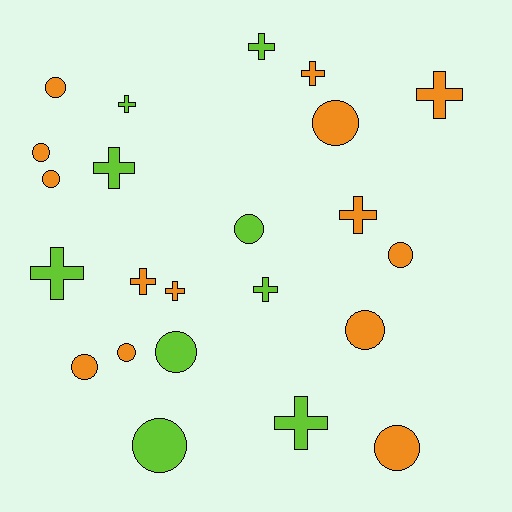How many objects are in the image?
There are 23 objects.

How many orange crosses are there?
There are 5 orange crosses.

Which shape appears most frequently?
Circle, with 12 objects.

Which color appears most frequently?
Orange, with 14 objects.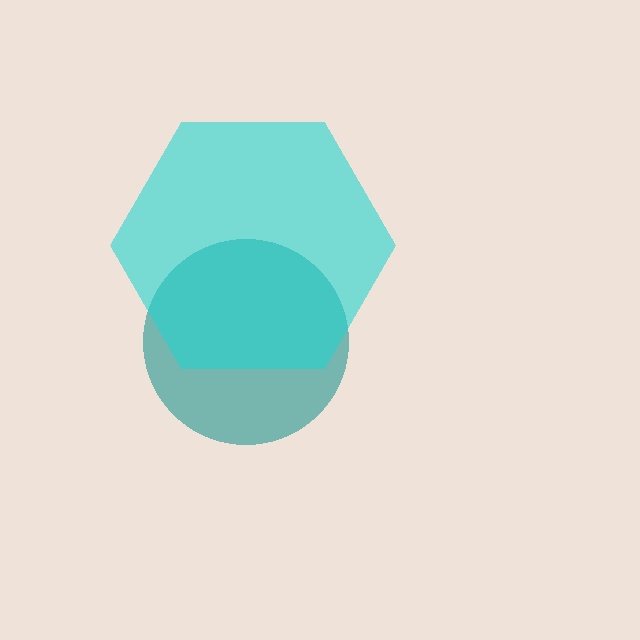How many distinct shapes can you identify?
There are 2 distinct shapes: a teal circle, a cyan hexagon.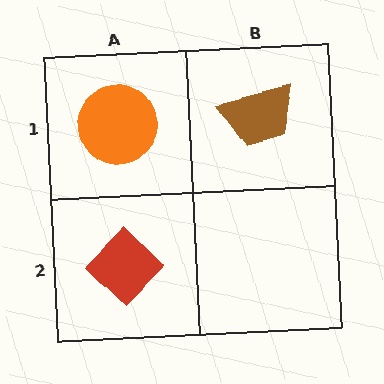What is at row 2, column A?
A red diamond.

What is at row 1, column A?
An orange circle.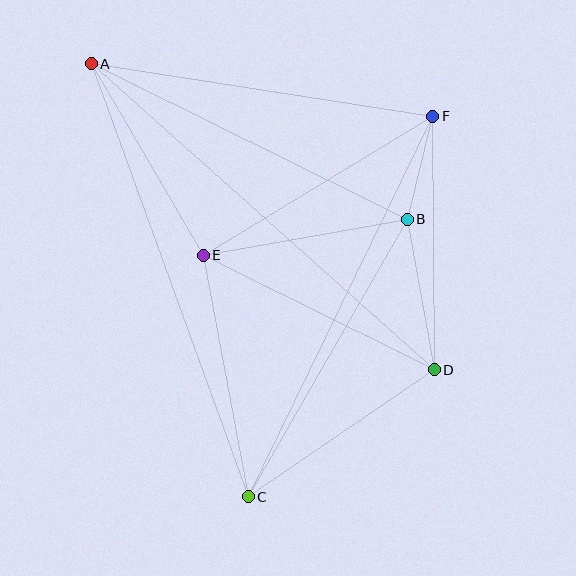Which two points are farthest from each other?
Points A and C are farthest from each other.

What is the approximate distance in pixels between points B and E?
The distance between B and E is approximately 207 pixels.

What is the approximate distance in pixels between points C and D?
The distance between C and D is approximately 225 pixels.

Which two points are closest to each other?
Points B and F are closest to each other.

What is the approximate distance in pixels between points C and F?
The distance between C and F is approximately 423 pixels.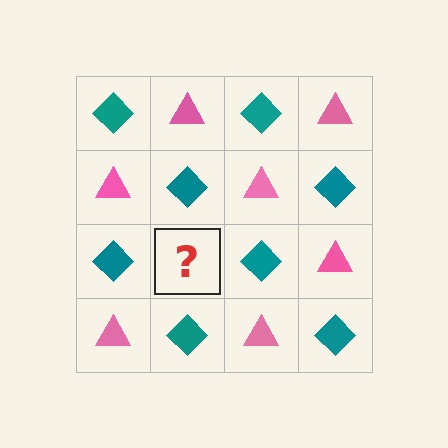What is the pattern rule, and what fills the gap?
The rule is that it alternates teal diamond and pink triangle in a checkerboard pattern. The gap should be filled with a pink triangle.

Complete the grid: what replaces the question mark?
The question mark should be replaced with a pink triangle.